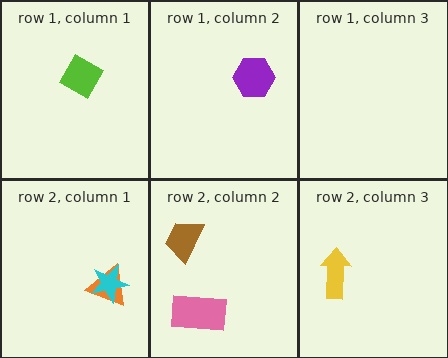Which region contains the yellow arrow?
The row 2, column 3 region.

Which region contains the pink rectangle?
The row 2, column 2 region.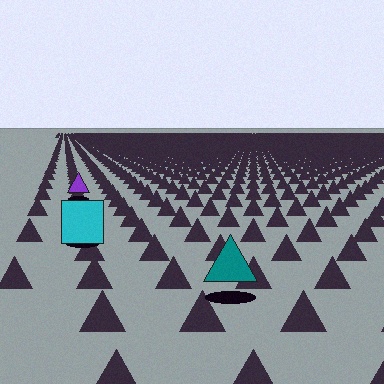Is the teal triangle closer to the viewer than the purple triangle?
Yes. The teal triangle is closer — you can tell from the texture gradient: the ground texture is coarser near it.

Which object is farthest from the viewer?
The purple triangle is farthest from the viewer. It appears smaller and the ground texture around it is denser.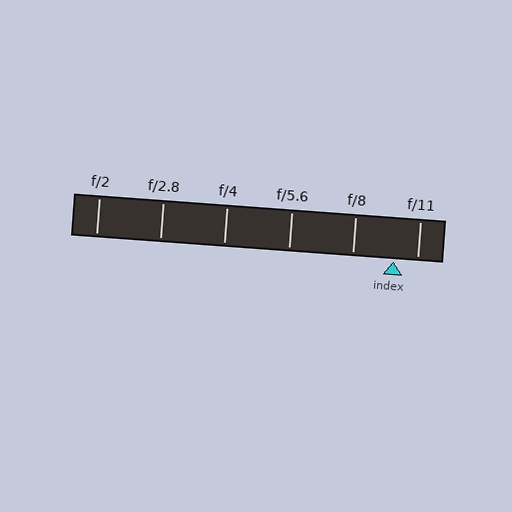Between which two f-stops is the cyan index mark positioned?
The index mark is between f/8 and f/11.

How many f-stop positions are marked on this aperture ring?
There are 6 f-stop positions marked.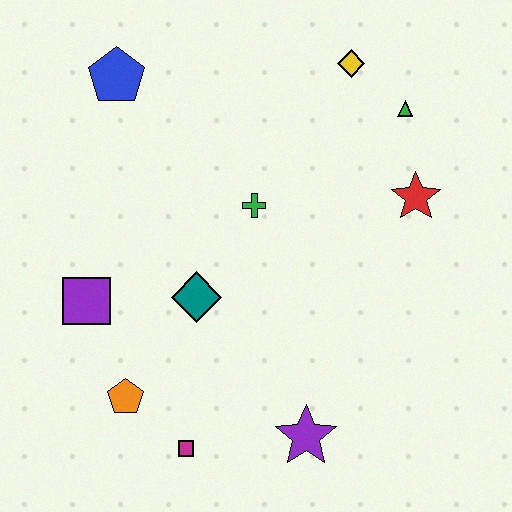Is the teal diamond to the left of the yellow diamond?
Yes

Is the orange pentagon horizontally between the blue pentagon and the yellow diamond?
Yes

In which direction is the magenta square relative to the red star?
The magenta square is below the red star.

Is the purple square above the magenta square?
Yes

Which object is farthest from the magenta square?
The yellow diamond is farthest from the magenta square.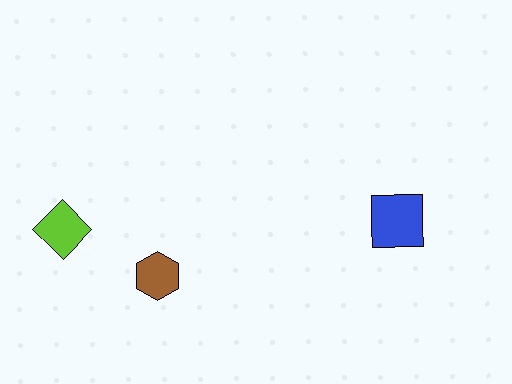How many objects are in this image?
There are 3 objects.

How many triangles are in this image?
There are no triangles.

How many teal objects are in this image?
There are no teal objects.